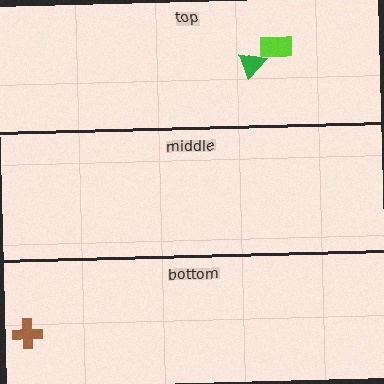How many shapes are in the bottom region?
1.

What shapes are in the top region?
The green triangle, the lime rectangle.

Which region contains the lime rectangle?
The top region.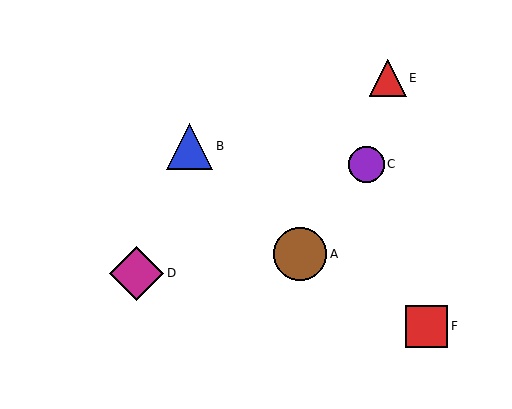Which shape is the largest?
The magenta diamond (labeled D) is the largest.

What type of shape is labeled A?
Shape A is a brown circle.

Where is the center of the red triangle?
The center of the red triangle is at (388, 78).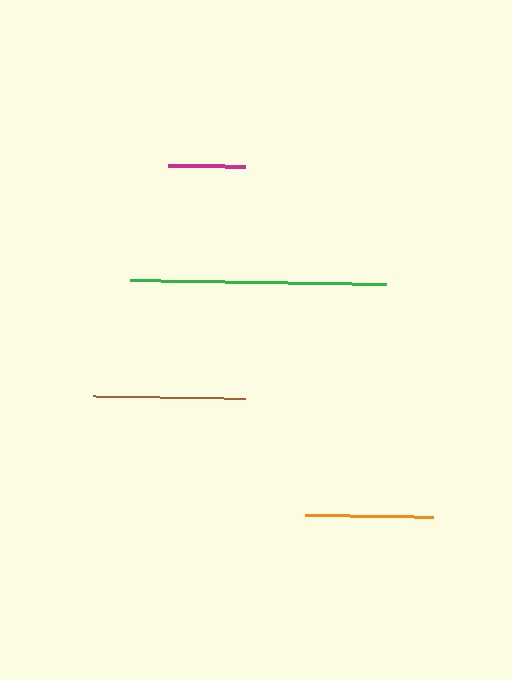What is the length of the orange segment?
The orange segment is approximately 128 pixels long.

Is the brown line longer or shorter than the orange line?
The brown line is longer than the orange line.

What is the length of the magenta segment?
The magenta segment is approximately 77 pixels long.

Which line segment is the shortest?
The magenta line is the shortest at approximately 77 pixels.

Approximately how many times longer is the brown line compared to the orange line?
The brown line is approximately 1.2 times the length of the orange line.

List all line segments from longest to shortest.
From longest to shortest: green, brown, orange, magenta.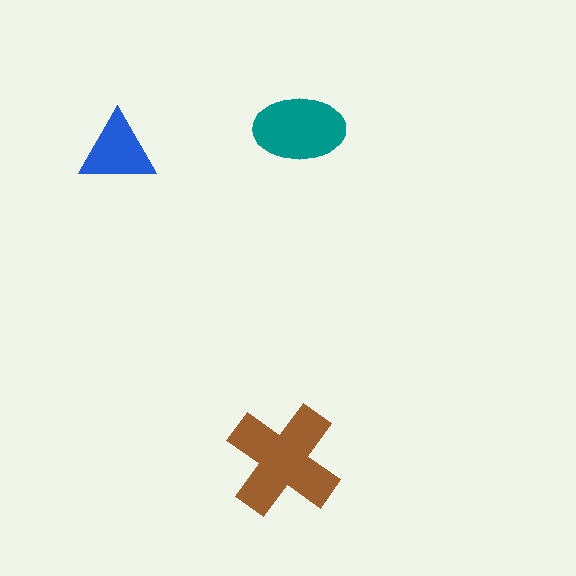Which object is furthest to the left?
The blue triangle is leftmost.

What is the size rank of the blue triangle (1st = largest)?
3rd.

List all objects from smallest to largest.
The blue triangle, the teal ellipse, the brown cross.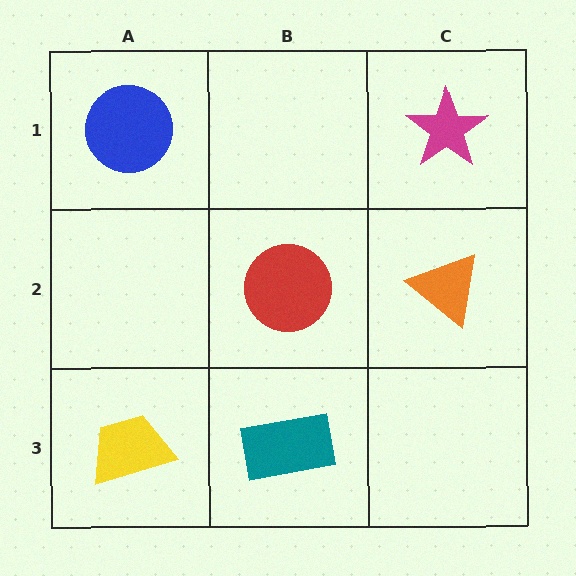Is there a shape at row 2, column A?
No, that cell is empty.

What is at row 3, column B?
A teal rectangle.